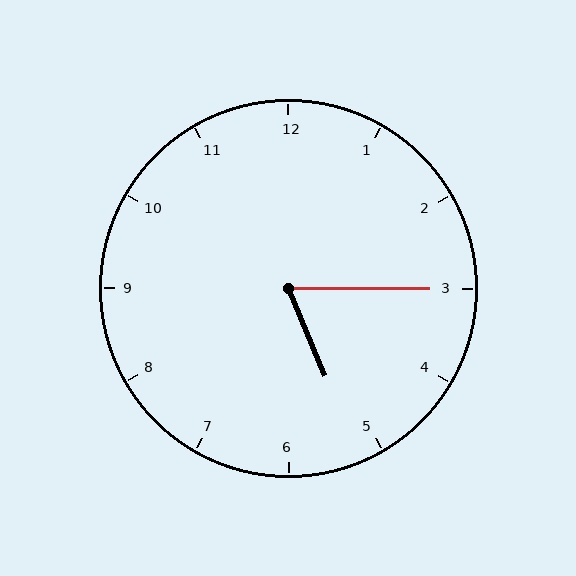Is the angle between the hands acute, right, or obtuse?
It is acute.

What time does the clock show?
5:15.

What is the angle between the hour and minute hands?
Approximately 68 degrees.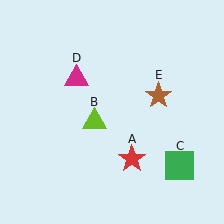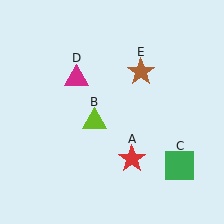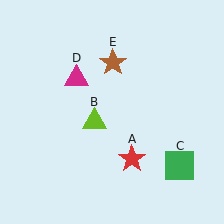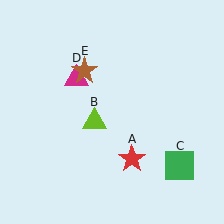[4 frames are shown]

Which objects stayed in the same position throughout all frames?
Red star (object A) and lime triangle (object B) and green square (object C) and magenta triangle (object D) remained stationary.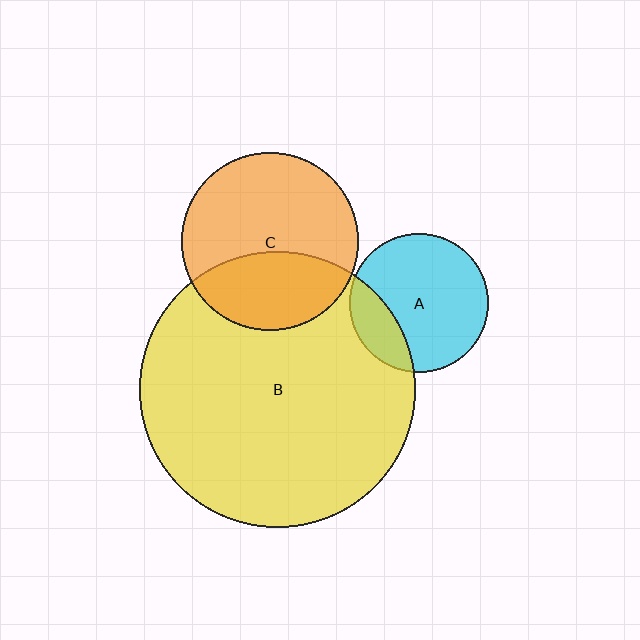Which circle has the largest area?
Circle B (yellow).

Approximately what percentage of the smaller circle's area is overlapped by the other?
Approximately 20%.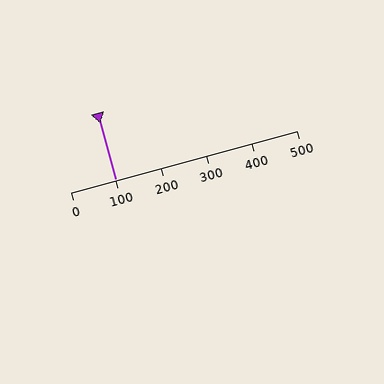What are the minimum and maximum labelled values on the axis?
The axis runs from 0 to 500.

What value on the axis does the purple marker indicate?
The marker indicates approximately 100.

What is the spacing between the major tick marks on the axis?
The major ticks are spaced 100 apart.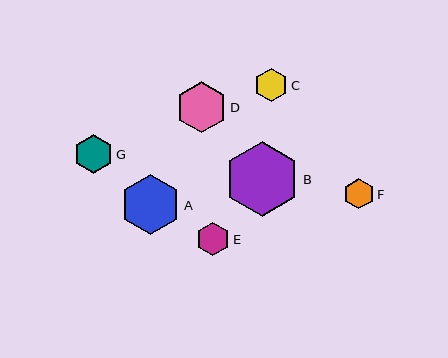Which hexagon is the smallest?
Hexagon F is the smallest with a size of approximately 30 pixels.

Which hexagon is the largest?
Hexagon B is the largest with a size of approximately 75 pixels.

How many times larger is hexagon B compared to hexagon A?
Hexagon B is approximately 1.3 times the size of hexagon A.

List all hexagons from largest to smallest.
From largest to smallest: B, A, D, G, C, E, F.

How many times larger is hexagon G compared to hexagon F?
Hexagon G is approximately 1.3 times the size of hexagon F.